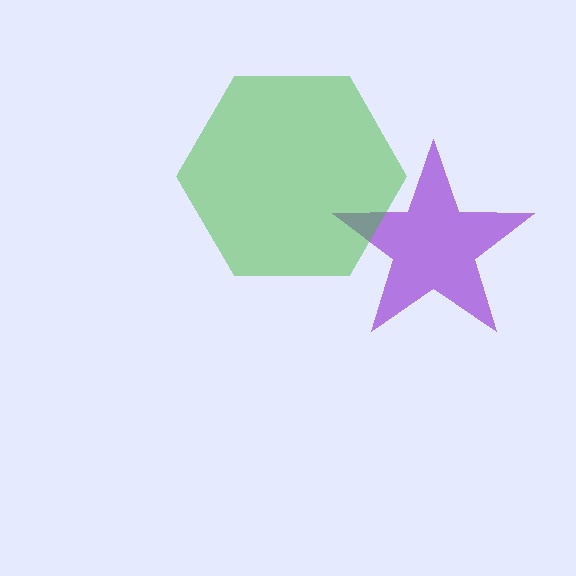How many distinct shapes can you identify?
There are 2 distinct shapes: a purple star, a green hexagon.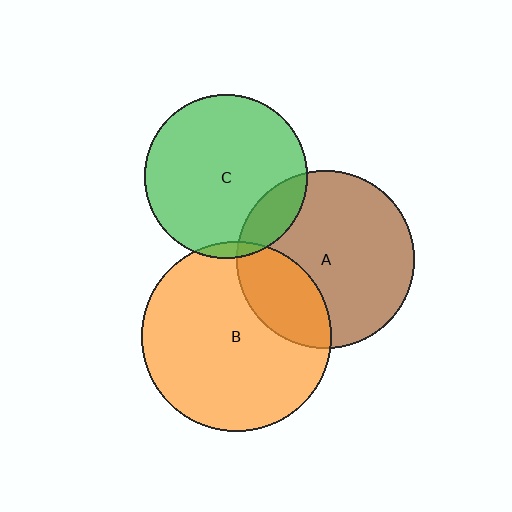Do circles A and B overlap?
Yes.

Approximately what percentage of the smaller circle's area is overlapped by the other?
Approximately 25%.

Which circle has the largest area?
Circle B (orange).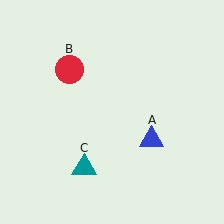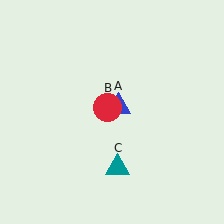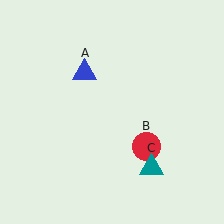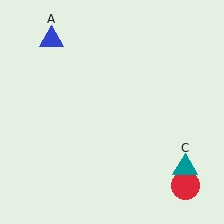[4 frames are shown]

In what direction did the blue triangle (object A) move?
The blue triangle (object A) moved up and to the left.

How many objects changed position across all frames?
3 objects changed position: blue triangle (object A), red circle (object B), teal triangle (object C).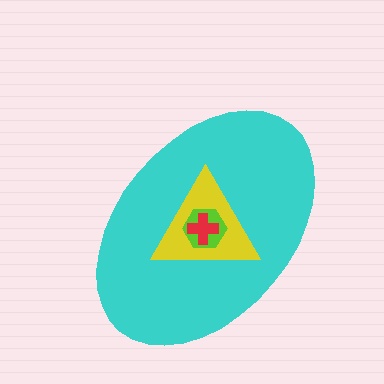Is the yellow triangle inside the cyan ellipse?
Yes.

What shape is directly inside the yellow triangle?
The lime hexagon.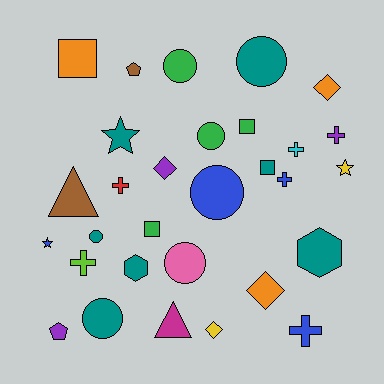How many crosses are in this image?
There are 6 crosses.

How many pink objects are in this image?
There is 1 pink object.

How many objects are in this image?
There are 30 objects.